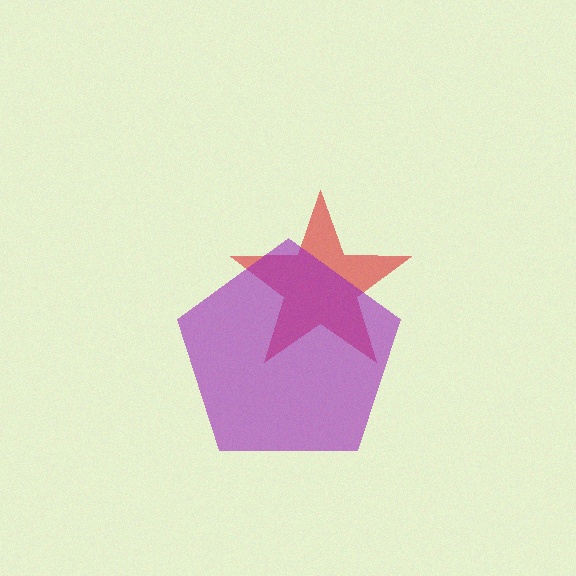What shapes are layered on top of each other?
The layered shapes are: a red star, a purple pentagon.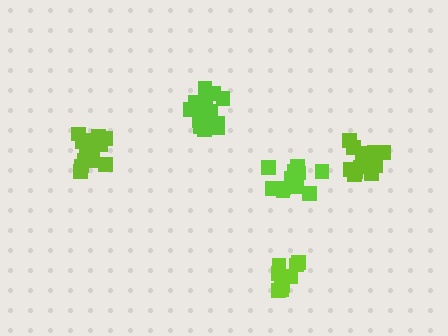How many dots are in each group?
Group 1: 15 dots, Group 2: 19 dots, Group 3: 13 dots, Group 4: 15 dots, Group 5: 15 dots (77 total).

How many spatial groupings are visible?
There are 5 spatial groupings.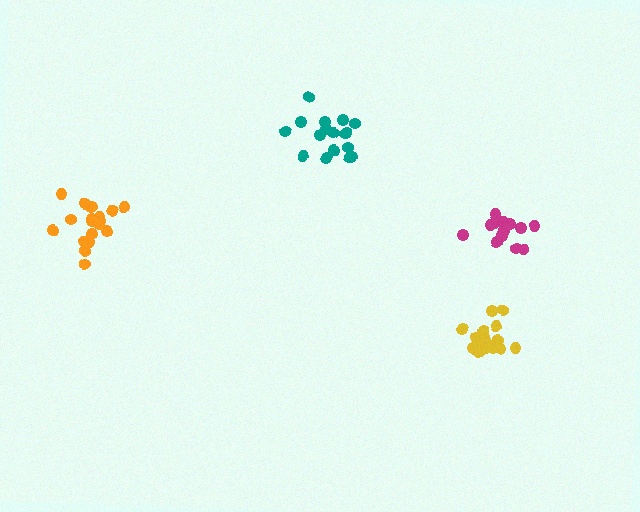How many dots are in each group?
Group 1: 18 dots, Group 2: 17 dots, Group 3: 18 dots, Group 4: 13 dots (66 total).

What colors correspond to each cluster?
The clusters are colored: yellow, teal, orange, magenta.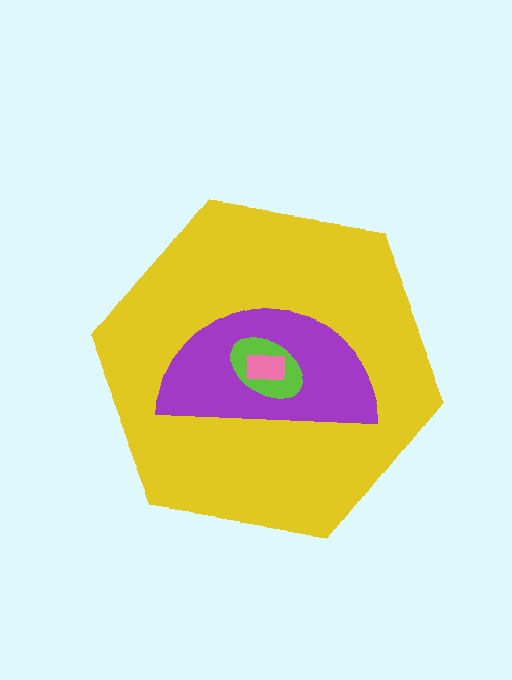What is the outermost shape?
The yellow hexagon.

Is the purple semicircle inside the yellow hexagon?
Yes.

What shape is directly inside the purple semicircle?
The lime ellipse.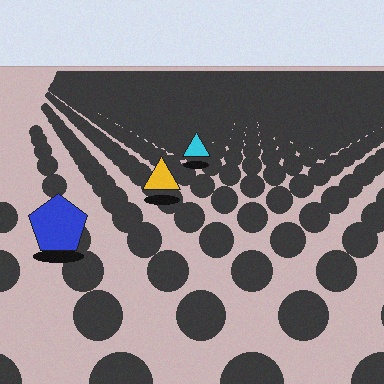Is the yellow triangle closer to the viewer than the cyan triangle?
Yes. The yellow triangle is closer — you can tell from the texture gradient: the ground texture is coarser near it.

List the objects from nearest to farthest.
From nearest to farthest: the blue pentagon, the yellow triangle, the cyan triangle.